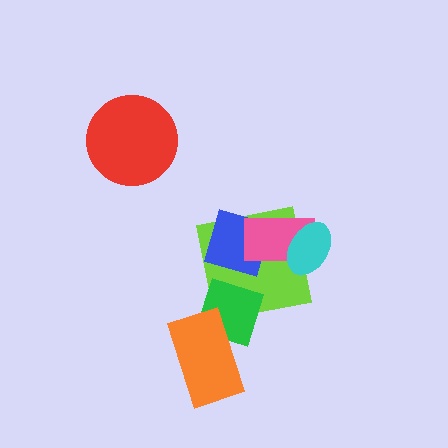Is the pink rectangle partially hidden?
Yes, it is partially covered by another shape.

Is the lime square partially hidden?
Yes, it is partially covered by another shape.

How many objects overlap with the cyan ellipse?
2 objects overlap with the cyan ellipse.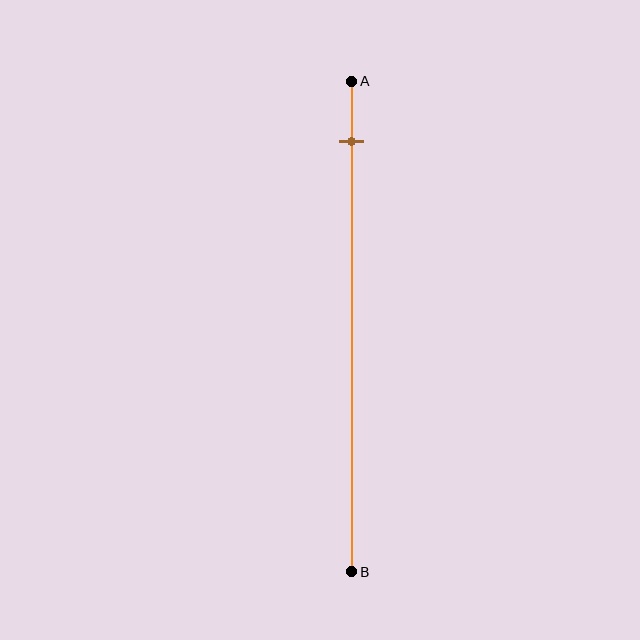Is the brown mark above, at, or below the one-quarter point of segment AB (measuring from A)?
The brown mark is above the one-quarter point of segment AB.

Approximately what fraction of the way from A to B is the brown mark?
The brown mark is approximately 10% of the way from A to B.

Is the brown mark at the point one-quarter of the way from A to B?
No, the mark is at about 10% from A, not at the 25% one-quarter point.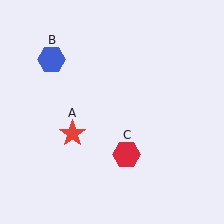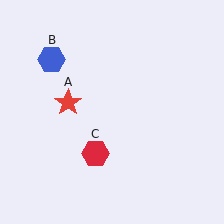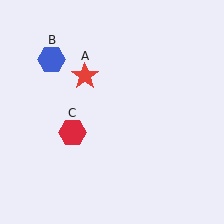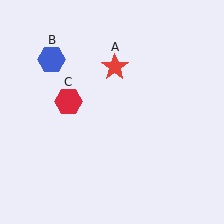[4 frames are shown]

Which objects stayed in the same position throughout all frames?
Blue hexagon (object B) remained stationary.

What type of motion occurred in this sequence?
The red star (object A), red hexagon (object C) rotated clockwise around the center of the scene.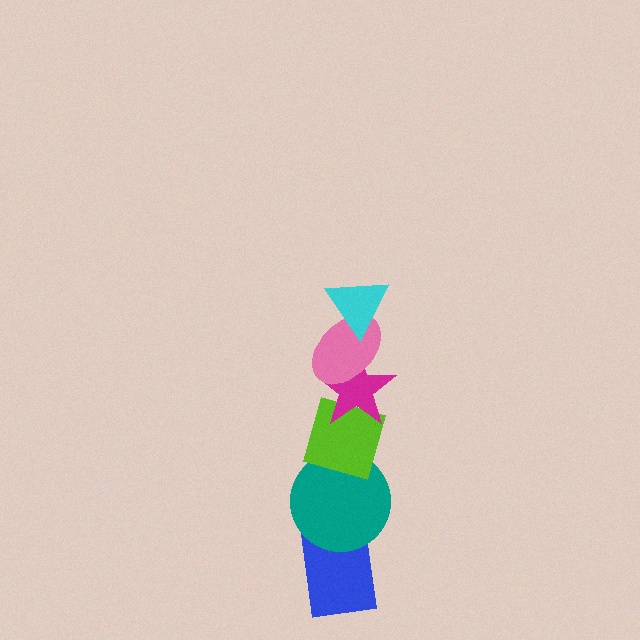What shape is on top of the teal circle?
The lime diamond is on top of the teal circle.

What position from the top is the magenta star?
The magenta star is 3rd from the top.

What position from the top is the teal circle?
The teal circle is 5th from the top.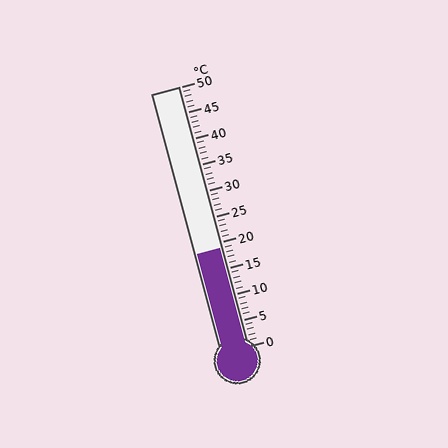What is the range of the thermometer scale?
The thermometer scale ranges from 0°C to 50°C.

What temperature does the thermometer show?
The thermometer shows approximately 19°C.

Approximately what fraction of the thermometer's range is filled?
The thermometer is filled to approximately 40% of its range.